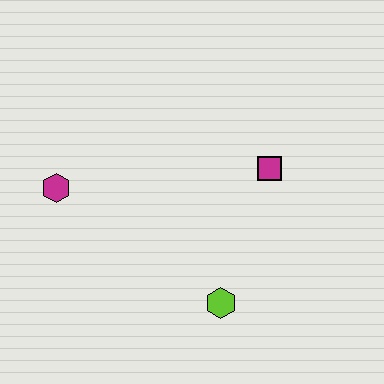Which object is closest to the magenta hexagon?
The lime hexagon is closest to the magenta hexagon.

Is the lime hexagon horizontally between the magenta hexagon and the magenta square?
Yes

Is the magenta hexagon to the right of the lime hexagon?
No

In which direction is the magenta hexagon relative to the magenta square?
The magenta hexagon is to the left of the magenta square.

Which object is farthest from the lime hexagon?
The magenta hexagon is farthest from the lime hexagon.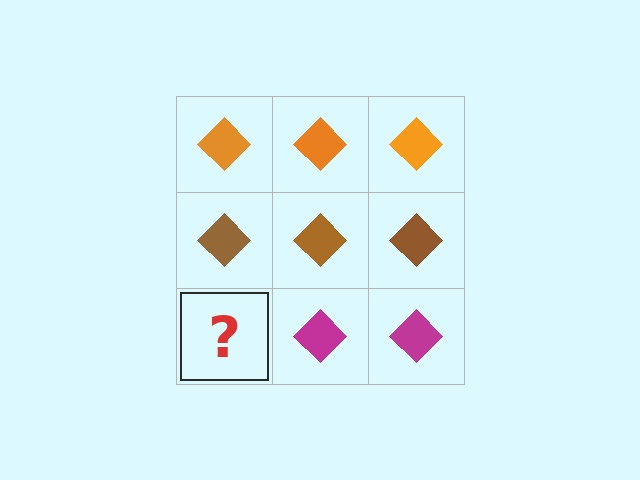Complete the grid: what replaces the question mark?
The question mark should be replaced with a magenta diamond.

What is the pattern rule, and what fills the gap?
The rule is that each row has a consistent color. The gap should be filled with a magenta diamond.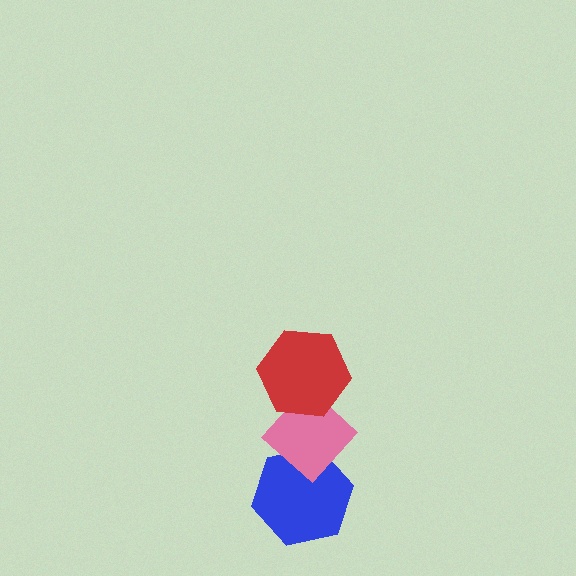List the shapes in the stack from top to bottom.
From top to bottom: the red hexagon, the pink diamond, the blue hexagon.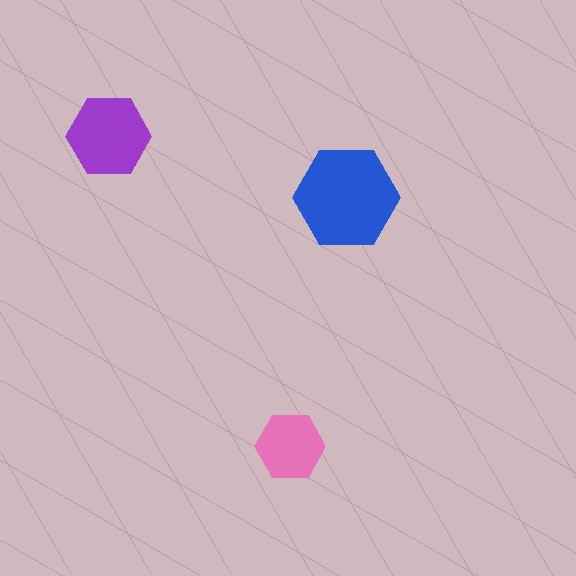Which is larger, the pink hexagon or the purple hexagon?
The purple one.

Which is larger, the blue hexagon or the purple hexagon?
The blue one.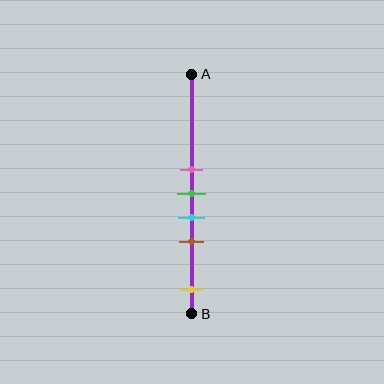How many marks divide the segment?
There are 5 marks dividing the segment.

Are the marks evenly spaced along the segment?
No, the marks are not evenly spaced.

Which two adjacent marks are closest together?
The pink and green marks are the closest adjacent pair.